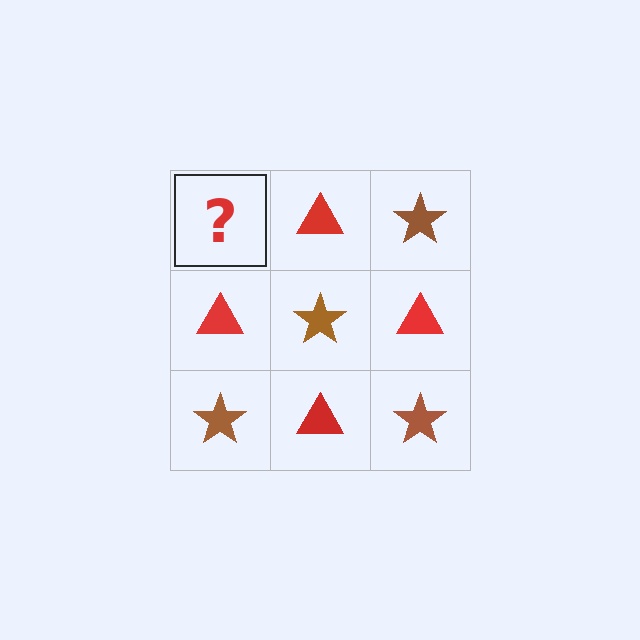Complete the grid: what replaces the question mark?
The question mark should be replaced with a brown star.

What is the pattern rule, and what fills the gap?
The rule is that it alternates brown star and red triangle in a checkerboard pattern. The gap should be filled with a brown star.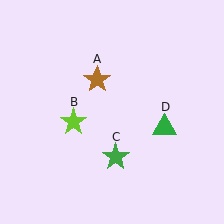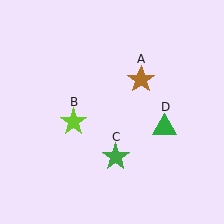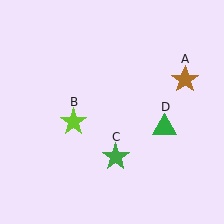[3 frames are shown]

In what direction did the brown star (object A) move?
The brown star (object A) moved right.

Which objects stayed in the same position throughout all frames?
Lime star (object B) and green star (object C) and green triangle (object D) remained stationary.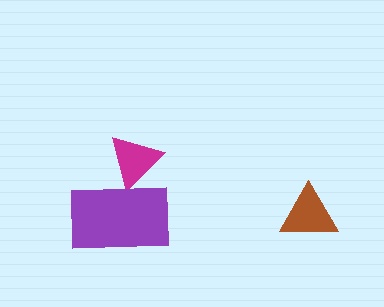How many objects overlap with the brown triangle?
0 objects overlap with the brown triangle.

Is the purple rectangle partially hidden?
No, no other shape covers it.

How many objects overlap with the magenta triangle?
1 object overlaps with the magenta triangle.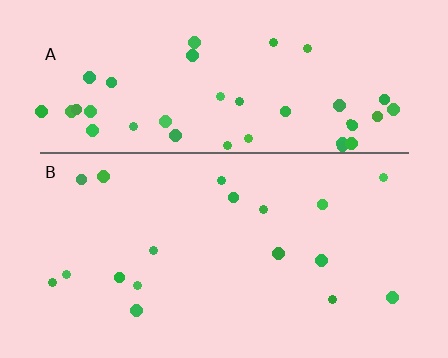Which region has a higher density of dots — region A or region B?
A (the top).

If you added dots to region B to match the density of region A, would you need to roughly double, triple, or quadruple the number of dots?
Approximately triple.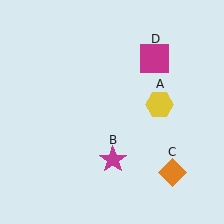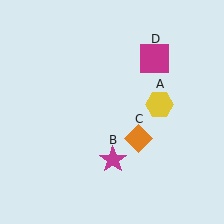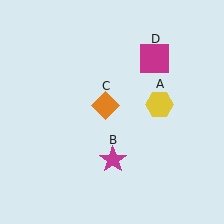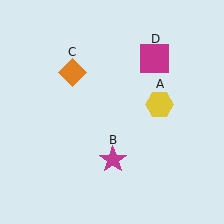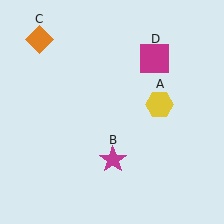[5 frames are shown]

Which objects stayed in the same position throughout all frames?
Yellow hexagon (object A) and magenta star (object B) and magenta square (object D) remained stationary.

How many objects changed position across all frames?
1 object changed position: orange diamond (object C).